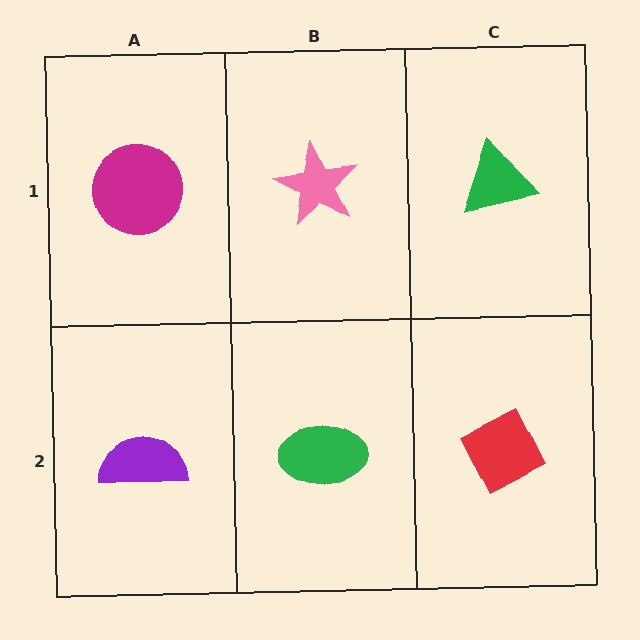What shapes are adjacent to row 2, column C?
A green triangle (row 1, column C), a green ellipse (row 2, column B).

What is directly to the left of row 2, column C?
A green ellipse.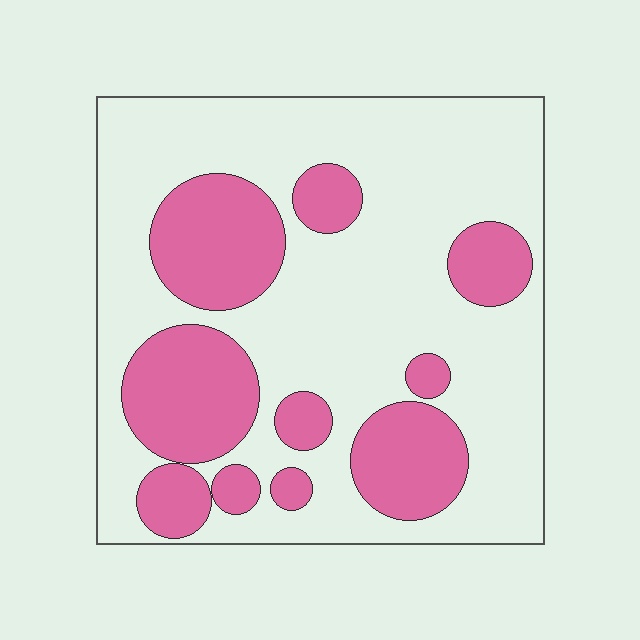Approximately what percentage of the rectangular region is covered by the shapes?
Approximately 30%.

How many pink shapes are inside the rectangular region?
10.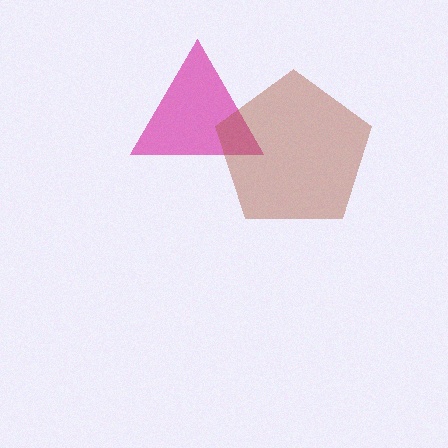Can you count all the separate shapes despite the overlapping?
Yes, there are 2 separate shapes.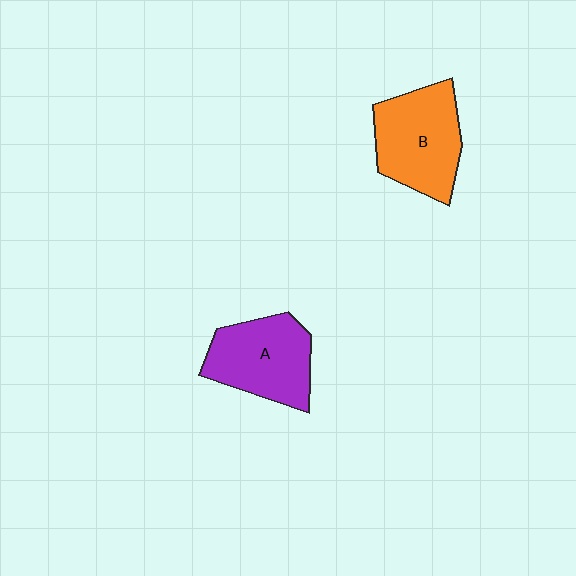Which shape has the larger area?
Shape B (orange).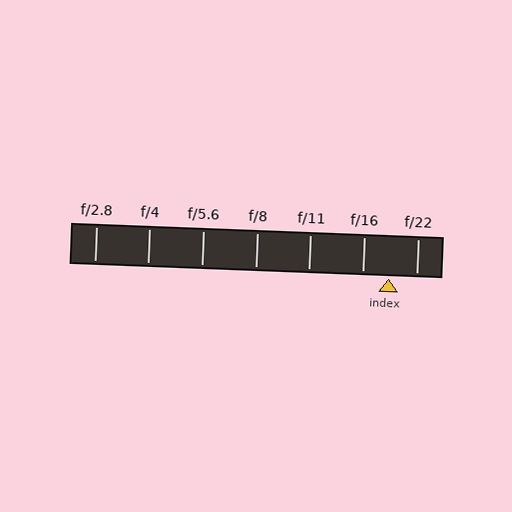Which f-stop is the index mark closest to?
The index mark is closest to f/16.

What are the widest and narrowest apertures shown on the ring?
The widest aperture shown is f/2.8 and the narrowest is f/22.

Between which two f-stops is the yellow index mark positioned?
The index mark is between f/16 and f/22.